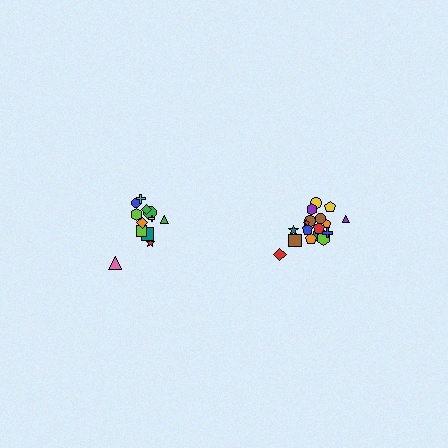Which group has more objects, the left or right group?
The right group.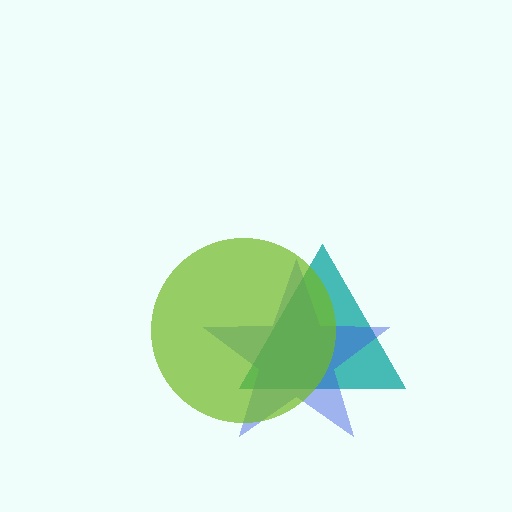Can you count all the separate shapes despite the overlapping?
Yes, there are 3 separate shapes.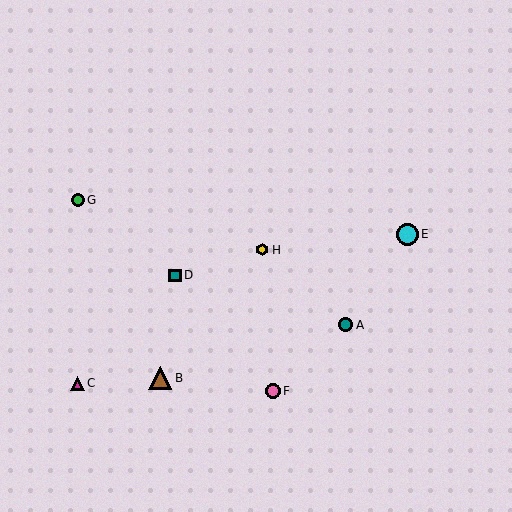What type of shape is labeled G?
Shape G is a green circle.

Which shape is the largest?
The brown triangle (labeled B) is the largest.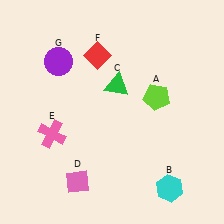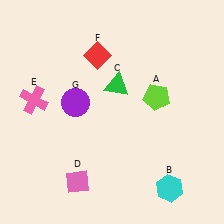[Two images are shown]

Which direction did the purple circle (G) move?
The purple circle (G) moved down.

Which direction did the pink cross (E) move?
The pink cross (E) moved up.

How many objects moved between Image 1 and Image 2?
2 objects moved between the two images.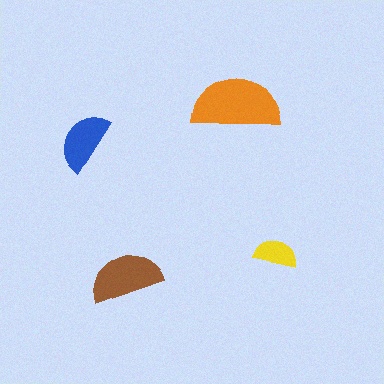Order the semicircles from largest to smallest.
the orange one, the brown one, the blue one, the yellow one.